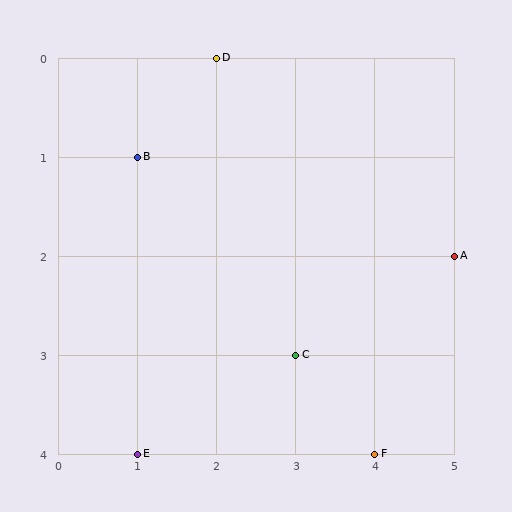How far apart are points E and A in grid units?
Points E and A are 4 columns and 2 rows apart (about 4.5 grid units diagonally).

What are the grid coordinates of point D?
Point D is at grid coordinates (2, 0).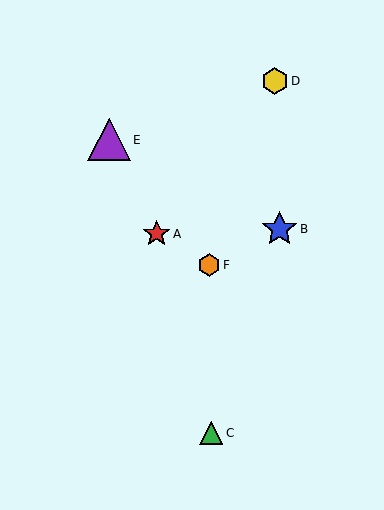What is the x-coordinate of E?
Object E is at x≈109.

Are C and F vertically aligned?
Yes, both are at x≈211.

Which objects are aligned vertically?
Objects C, F are aligned vertically.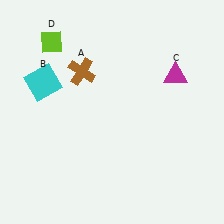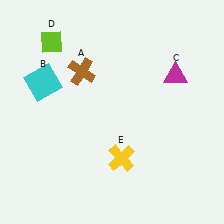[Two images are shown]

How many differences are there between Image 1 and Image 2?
There is 1 difference between the two images.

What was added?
A yellow cross (E) was added in Image 2.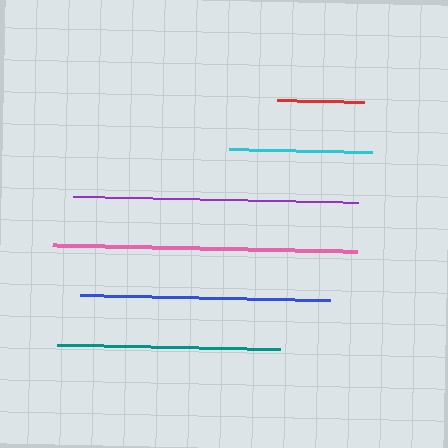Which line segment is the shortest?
The red line is the shortest at approximately 87 pixels.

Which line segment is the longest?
The pink line is the longest at approximately 305 pixels.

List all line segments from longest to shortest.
From longest to shortest: pink, purple, blue, teal, cyan, red.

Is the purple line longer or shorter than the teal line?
The purple line is longer than the teal line.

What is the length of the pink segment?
The pink segment is approximately 305 pixels long.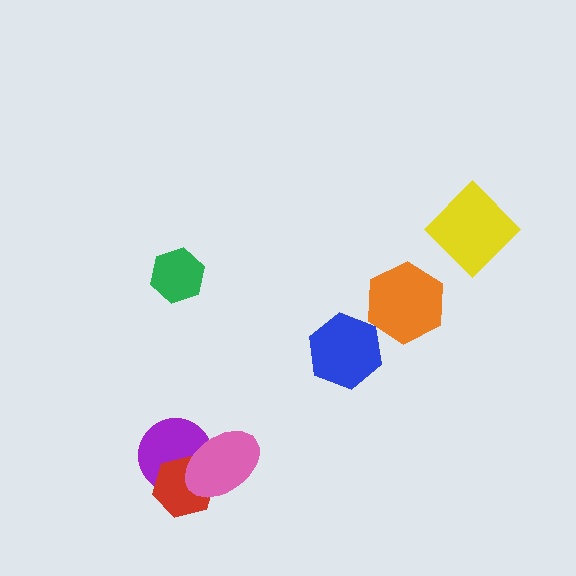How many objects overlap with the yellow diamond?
0 objects overlap with the yellow diamond.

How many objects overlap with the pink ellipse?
2 objects overlap with the pink ellipse.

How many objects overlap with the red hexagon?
2 objects overlap with the red hexagon.